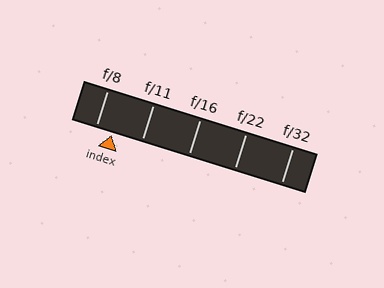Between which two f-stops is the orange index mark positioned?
The index mark is between f/8 and f/11.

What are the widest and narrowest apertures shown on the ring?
The widest aperture shown is f/8 and the narrowest is f/32.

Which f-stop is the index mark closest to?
The index mark is closest to f/8.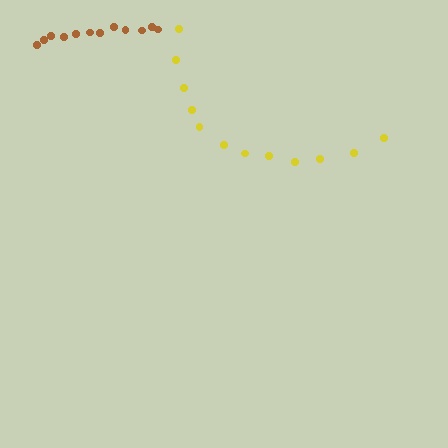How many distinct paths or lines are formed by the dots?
There are 2 distinct paths.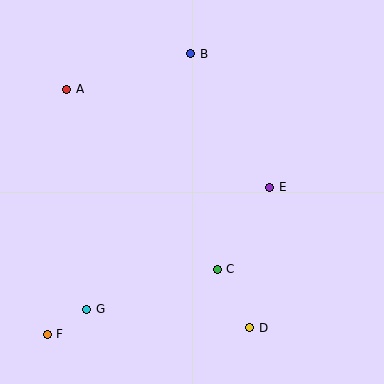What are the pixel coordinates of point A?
Point A is at (67, 89).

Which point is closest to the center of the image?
Point E at (270, 187) is closest to the center.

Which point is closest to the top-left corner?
Point A is closest to the top-left corner.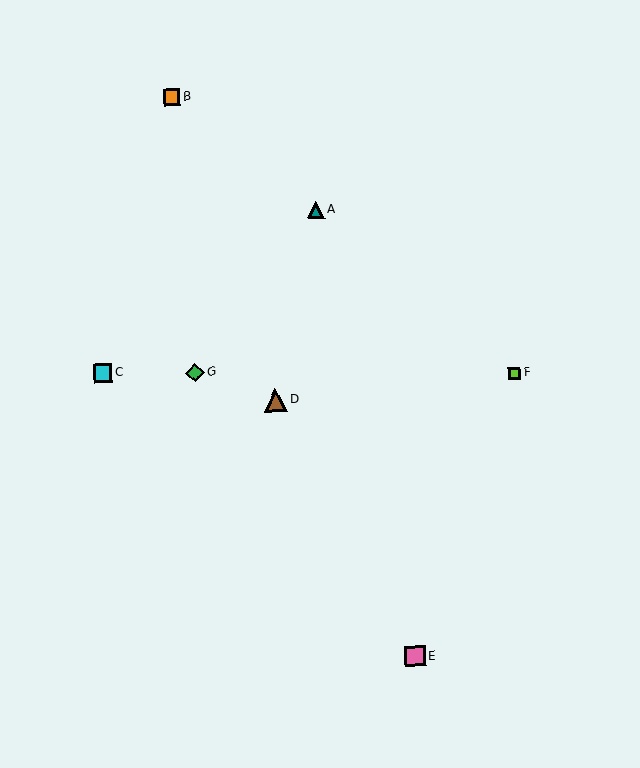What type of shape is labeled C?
Shape C is a cyan square.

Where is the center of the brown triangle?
The center of the brown triangle is at (275, 400).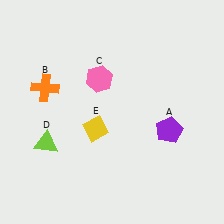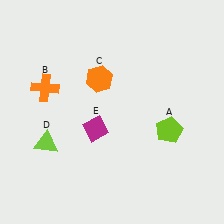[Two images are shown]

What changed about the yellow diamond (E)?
In Image 1, E is yellow. In Image 2, it changed to magenta.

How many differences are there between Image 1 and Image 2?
There are 3 differences between the two images.